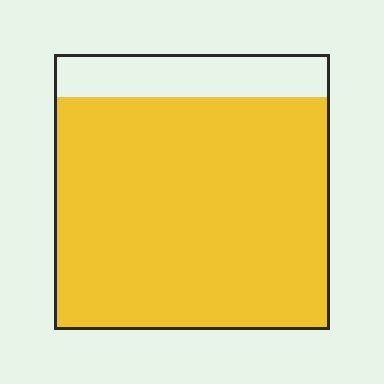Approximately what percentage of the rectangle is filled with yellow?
Approximately 85%.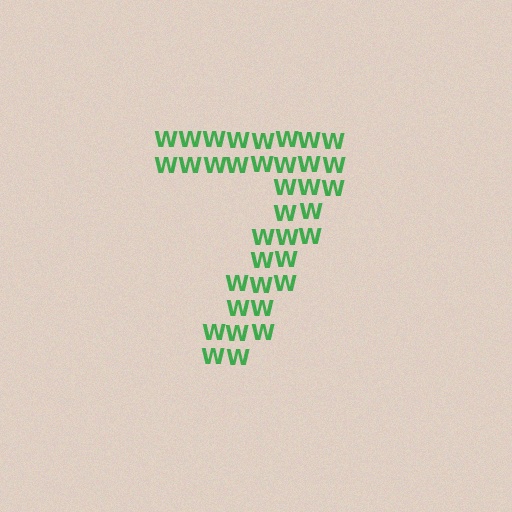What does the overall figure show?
The overall figure shows the digit 7.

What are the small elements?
The small elements are letter W's.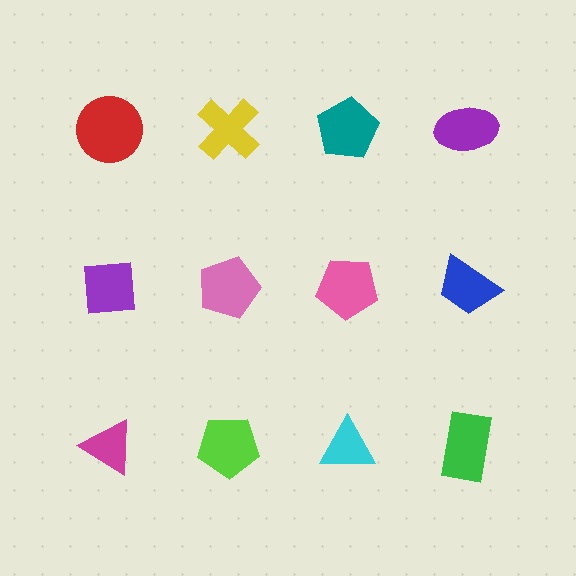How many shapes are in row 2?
4 shapes.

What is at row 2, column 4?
A blue trapezoid.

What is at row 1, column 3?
A teal pentagon.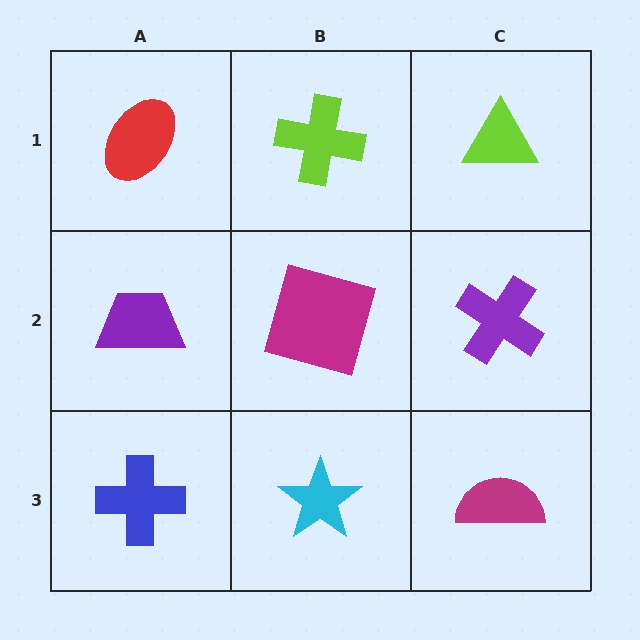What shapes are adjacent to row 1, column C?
A purple cross (row 2, column C), a lime cross (row 1, column B).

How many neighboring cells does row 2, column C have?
3.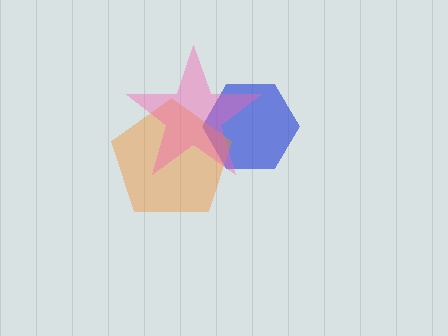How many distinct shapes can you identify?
There are 3 distinct shapes: a blue hexagon, an orange pentagon, a pink star.